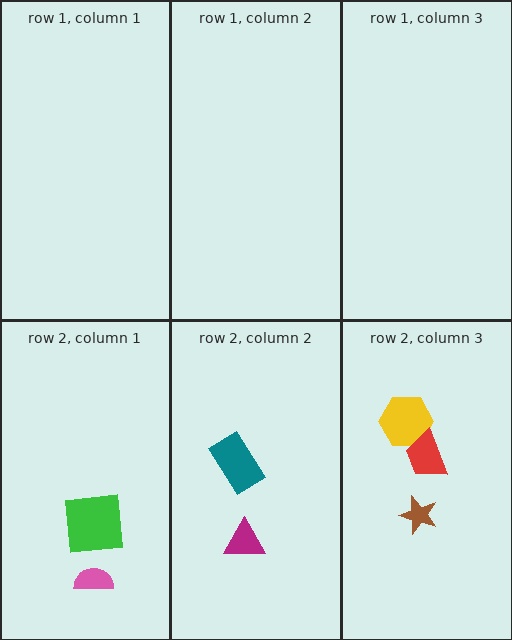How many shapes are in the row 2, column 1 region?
2.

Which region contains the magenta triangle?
The row 2, column 2 region.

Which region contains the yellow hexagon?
The row 2, column 3 region.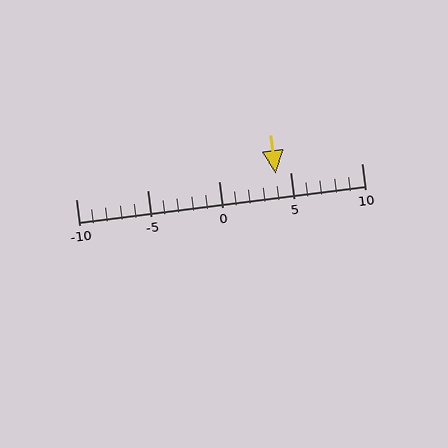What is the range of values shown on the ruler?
The ruler shows values from -10 to 10.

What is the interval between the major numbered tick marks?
The major tick marks are spaced 5 units apart.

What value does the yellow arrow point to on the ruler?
The yellow arrow points to approximately 4.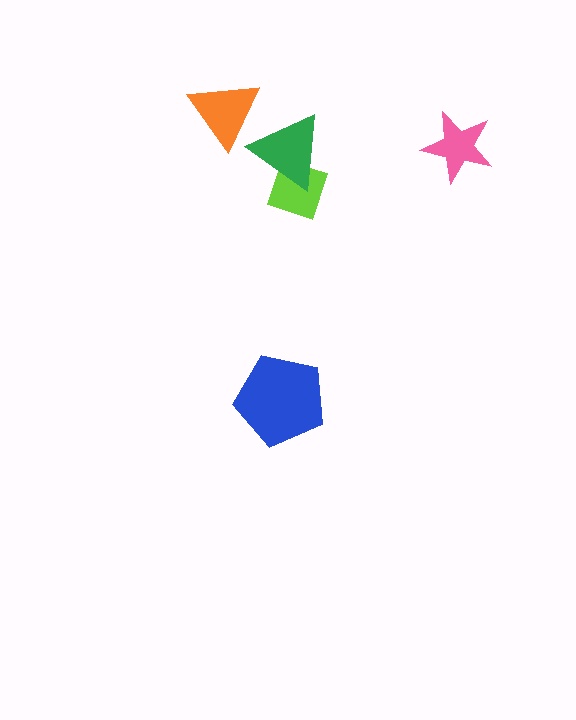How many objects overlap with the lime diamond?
1 object overlaps with the lime diamond.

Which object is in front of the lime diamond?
The green triangle is in front of the lime diamond.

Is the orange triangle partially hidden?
Yes, it is partially covered by another shape.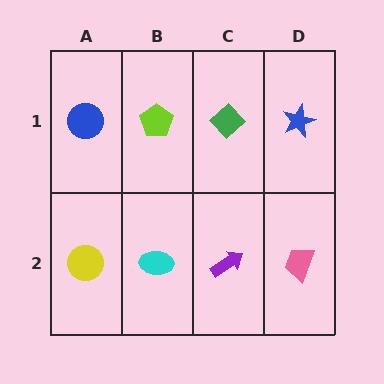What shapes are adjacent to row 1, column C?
A purple arrow (row 2, column C), a lime pentagon (row 1, column B), a blue star (row 1, column D).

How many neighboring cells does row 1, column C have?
3.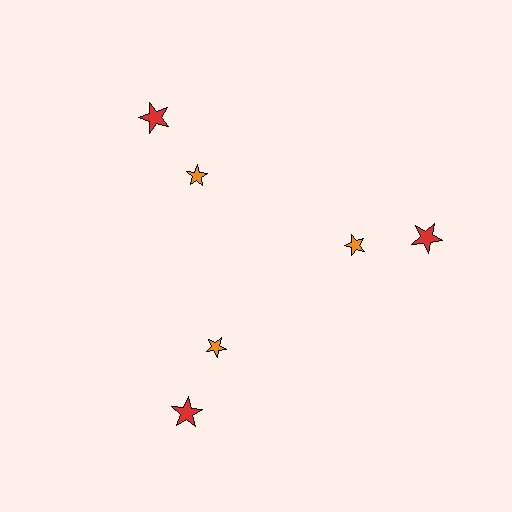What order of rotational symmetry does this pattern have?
This pattern has 3-fold rotational symmetry.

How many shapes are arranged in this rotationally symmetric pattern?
There are 6 shapes, arranged in 3 groups of 2.